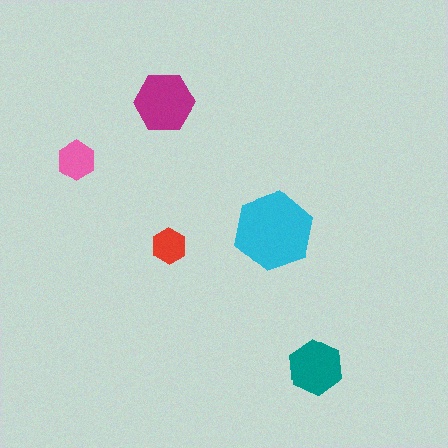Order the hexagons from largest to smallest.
the cyan one, the magenta one, the teal one, the pink one, the red one.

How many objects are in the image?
There are 5 objects in the image.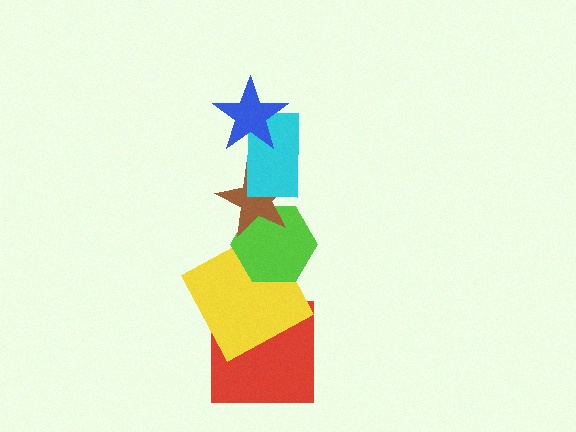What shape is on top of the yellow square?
The lime hexagon is on top of the yellow square.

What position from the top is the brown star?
The brown star is 3rd from the top.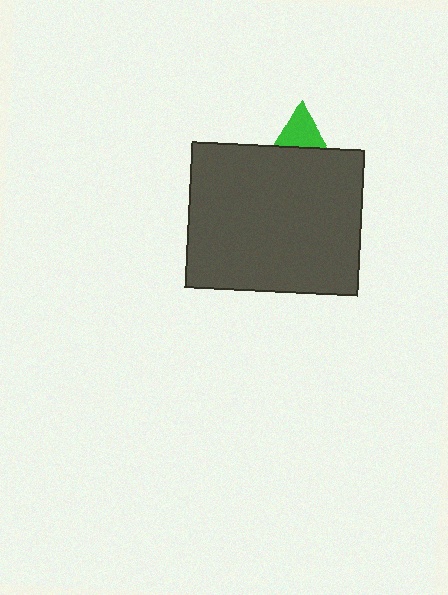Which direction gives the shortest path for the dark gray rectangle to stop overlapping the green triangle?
Moving down gives the shortest separation.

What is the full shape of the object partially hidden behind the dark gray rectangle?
The partially hidden object is a green triangle.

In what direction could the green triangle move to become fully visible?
The green triangle could move up. That would shift it out from behind the dark gray rectangle entirely.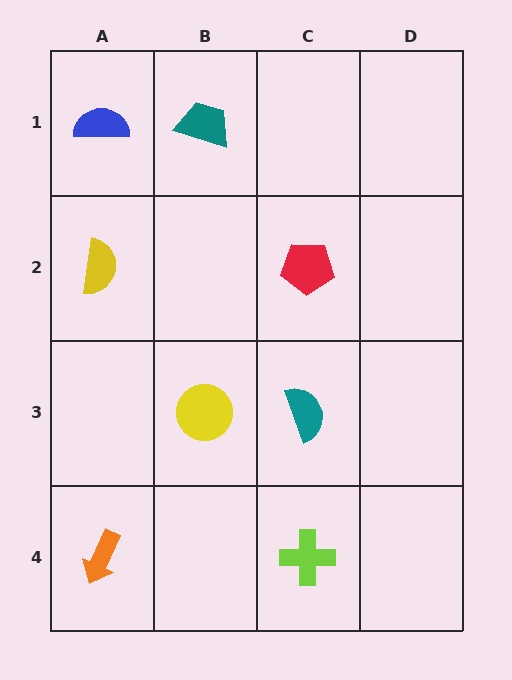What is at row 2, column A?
A yellow semicircle.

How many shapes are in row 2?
2 shapes.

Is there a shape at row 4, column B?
No, that cell is empty.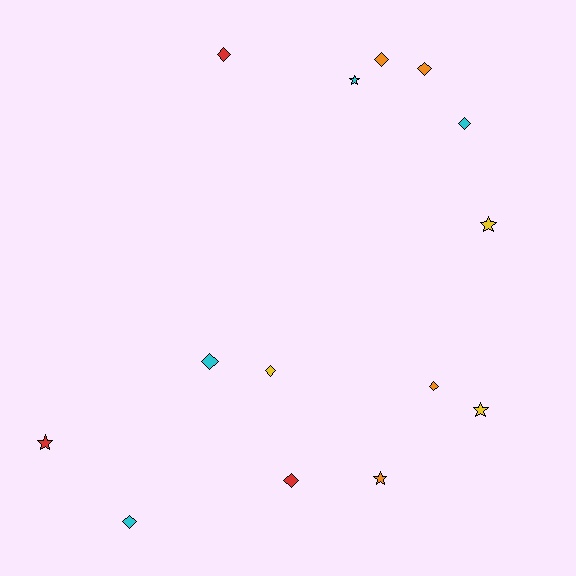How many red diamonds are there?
There are 2 red diamonds.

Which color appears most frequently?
Cyan, with 4 objects.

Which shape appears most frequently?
Diamond, with 9 objects.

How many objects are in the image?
There are 14 objects.